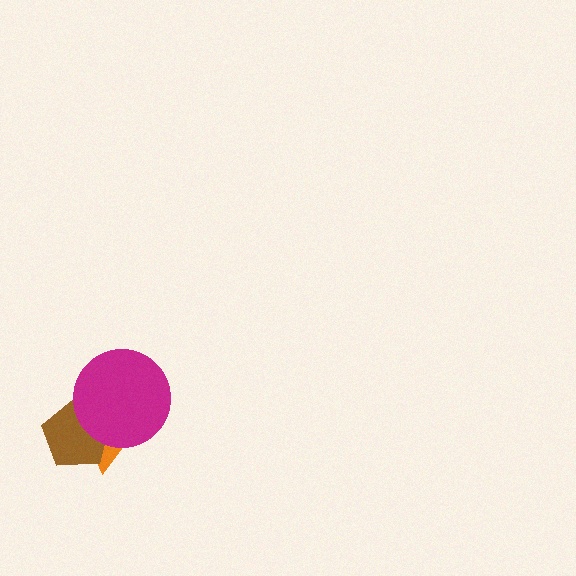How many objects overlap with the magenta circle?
2 objects overlap with the magenta circle.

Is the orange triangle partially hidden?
Yes, it is partially covered by another shape.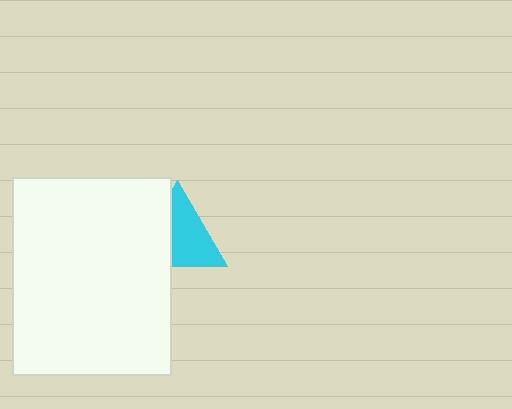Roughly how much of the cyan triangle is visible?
About half of it is visible (roughly 61%).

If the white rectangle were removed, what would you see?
You would see the complete cyan triangle.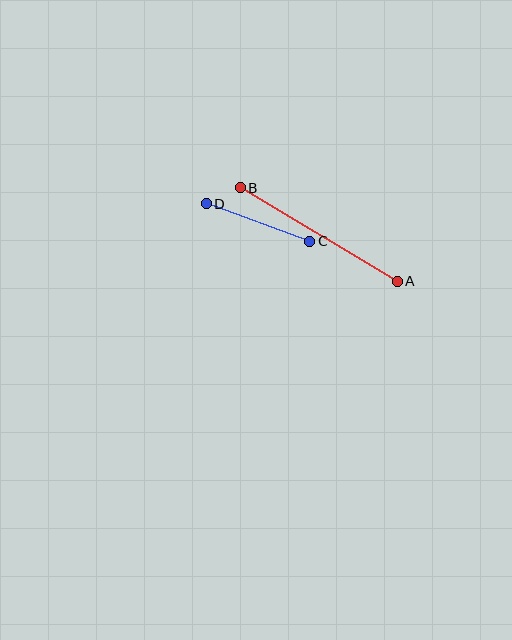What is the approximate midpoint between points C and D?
The midpoint is at approximately (258, 222) pixels.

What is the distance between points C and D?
The distance is approximately 110 pixels.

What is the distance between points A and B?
The distance is approximately 183 pixels.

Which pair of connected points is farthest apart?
Points A and B are farthest apart.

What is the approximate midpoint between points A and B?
The midpoint is at approximately (319, 235) pixels.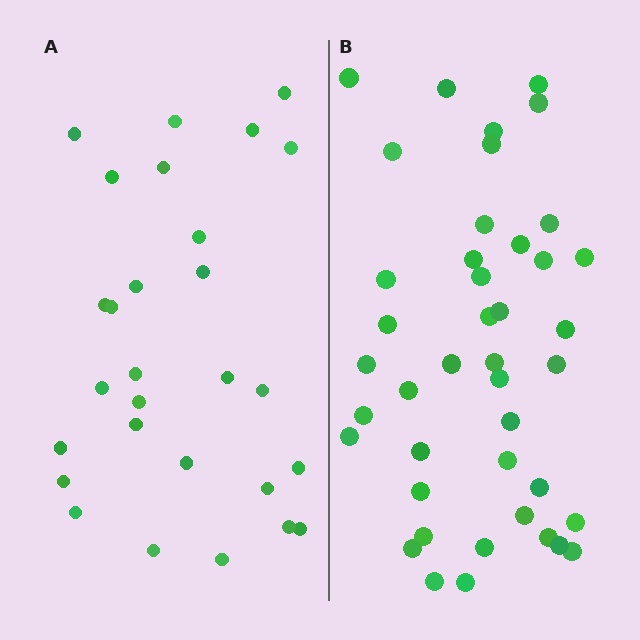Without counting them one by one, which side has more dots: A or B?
Region B (the right region) has more dots.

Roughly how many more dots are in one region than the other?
Region B has approximately 15 more dots than region A.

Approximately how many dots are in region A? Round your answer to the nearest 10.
About 30 dots. (The exact count is 28, which rounds to 30.)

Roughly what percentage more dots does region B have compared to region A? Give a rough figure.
About 50% more.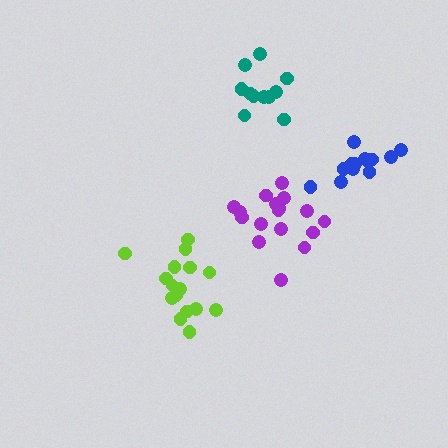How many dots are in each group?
Group 1: 13 dots, Group 2: 16 dots, Group 3: 11 dots, Group 4: 17 dots (57 total).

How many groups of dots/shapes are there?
There are 4 groups.